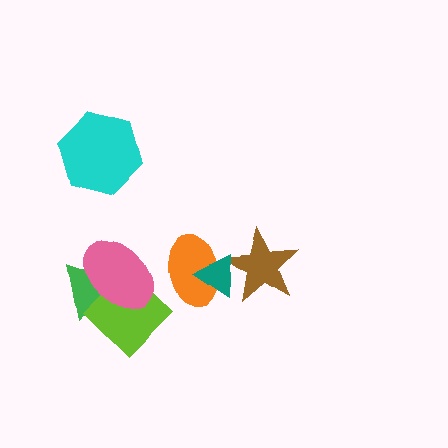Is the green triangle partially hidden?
Yes, it is partially covered by another shape.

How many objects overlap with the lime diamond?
2 objects overlap with the lime diamond.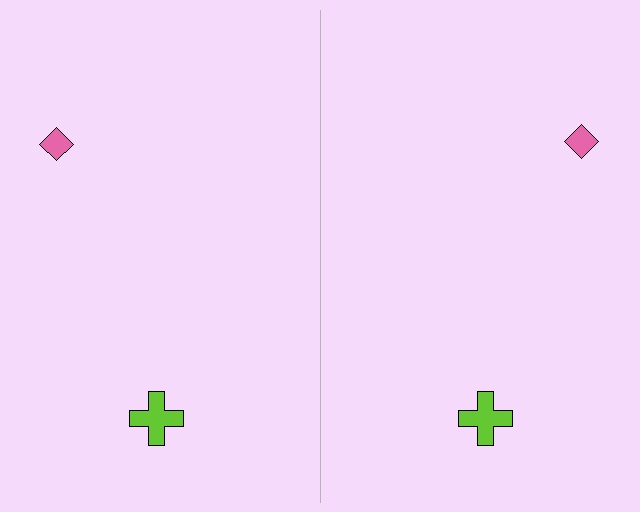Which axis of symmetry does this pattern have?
The pattern has a vertical axis of symmetry running through the center of the image.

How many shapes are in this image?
There are 4 shapes in this image.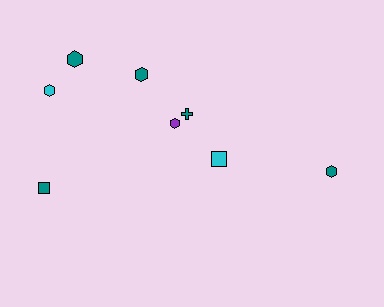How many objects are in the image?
There are 8 objects.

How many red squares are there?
There are no red squares.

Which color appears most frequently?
Teal, with 5 objects.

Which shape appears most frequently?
Hexagon, with 5 objects.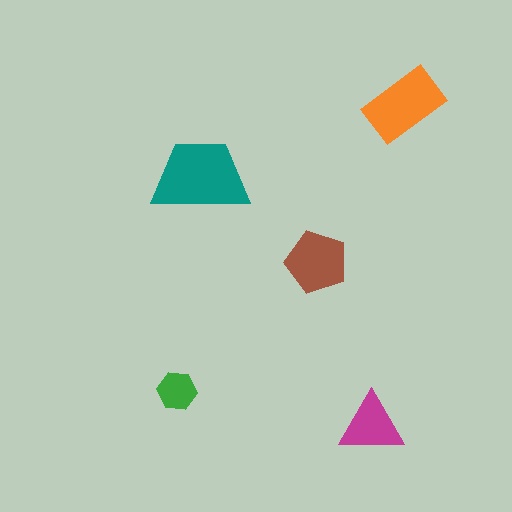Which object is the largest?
The teal trapezoid.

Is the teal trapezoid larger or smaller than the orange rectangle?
Larger.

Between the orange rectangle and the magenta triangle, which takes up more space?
The orange rectangle.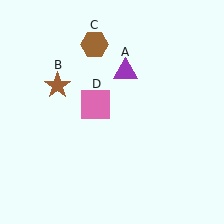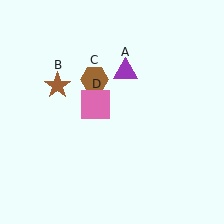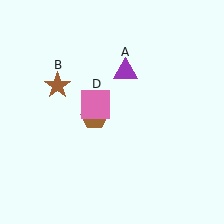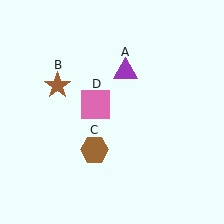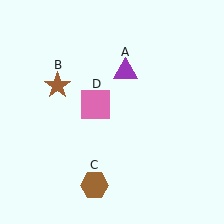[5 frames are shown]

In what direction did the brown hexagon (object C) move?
The brown hexagon (object C) moved down.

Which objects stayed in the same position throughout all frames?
Purple triangle (object A) and brown star (object B) and pink square (object D) remained stationary.